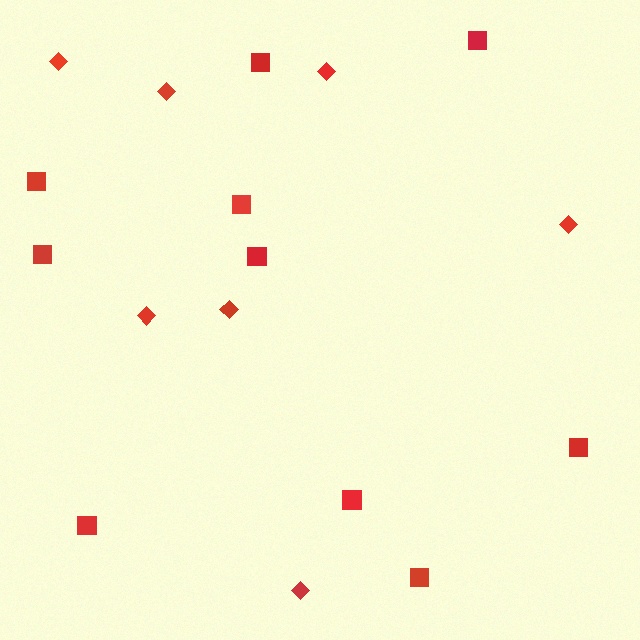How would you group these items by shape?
There are 2 groups: one group of squares (10) and one group of diamonds (7).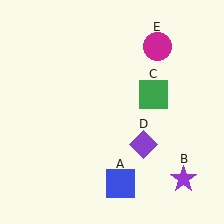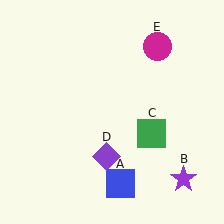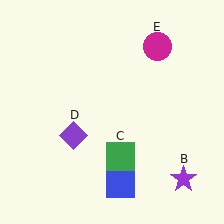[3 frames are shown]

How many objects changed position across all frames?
2 objects changed position: green square (object C), purple diamond (object D).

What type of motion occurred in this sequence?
The green square (object C), purple diamond (object D) rotated clockwise around the center of the scene.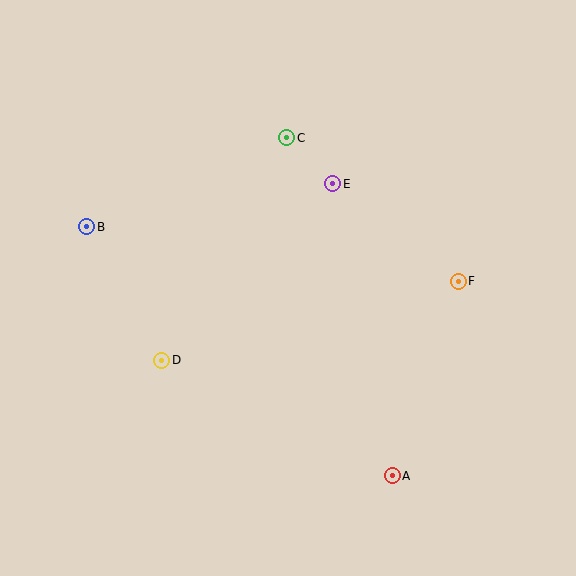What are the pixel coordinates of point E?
Point E is at (333, 184).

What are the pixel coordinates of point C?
Point C is at (287, 138).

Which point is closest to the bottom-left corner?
Point D is closest to the bottom-left corner.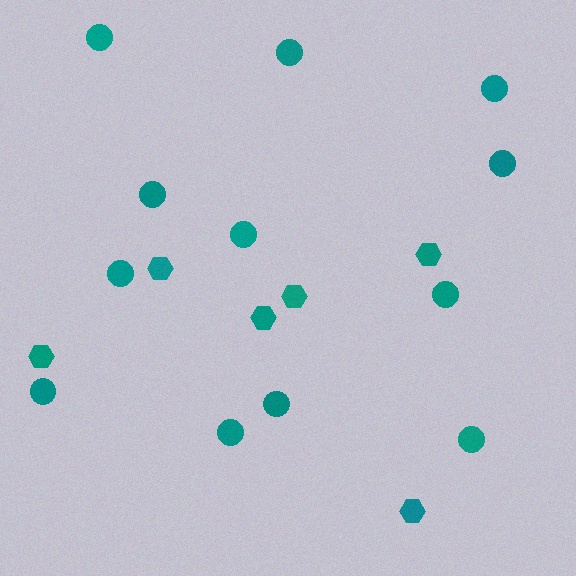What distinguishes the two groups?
There are 2 groups: one group of hexagons (6) and one group of circles (12).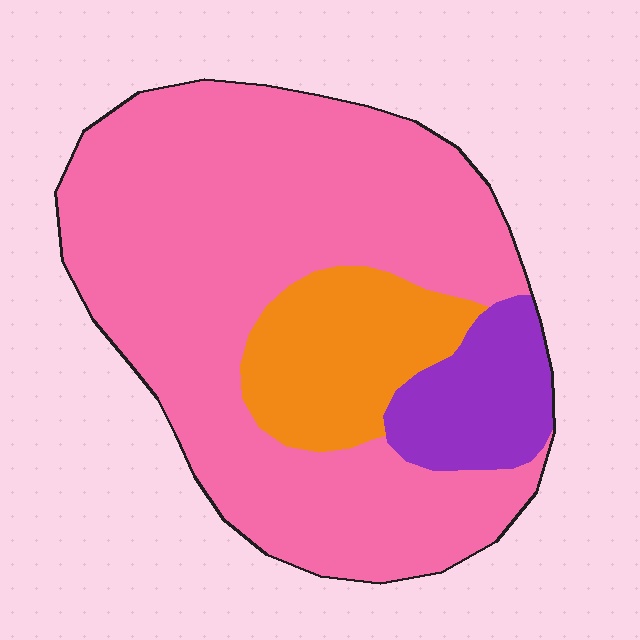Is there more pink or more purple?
Pink.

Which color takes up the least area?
Purple, at roughly 10%.